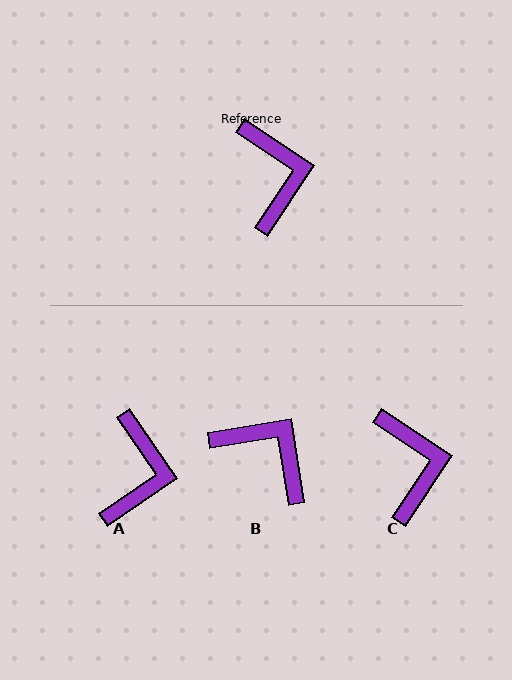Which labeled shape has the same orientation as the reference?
C.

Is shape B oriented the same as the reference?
No, it is off by about 43 degrees.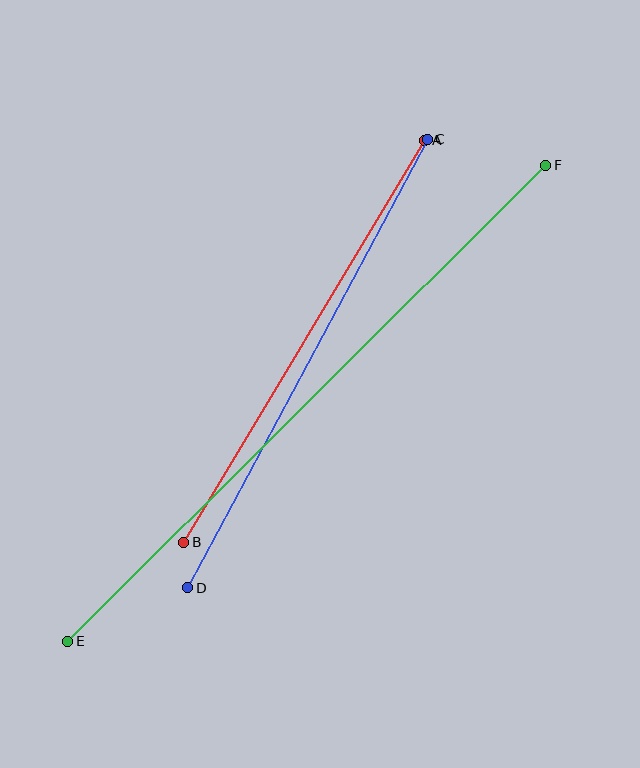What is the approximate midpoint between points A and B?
The midpoint is at approximately (304, 341) pixels.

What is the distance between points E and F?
The distance is approximately 674 pixels.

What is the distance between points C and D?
The distance is approximately 509 pixels.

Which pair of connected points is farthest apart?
Points E and F are farthest apart.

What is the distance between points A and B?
The distance is approximately 468 pixels.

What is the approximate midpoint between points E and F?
The midpoint is at approximately (307, 403) pixels.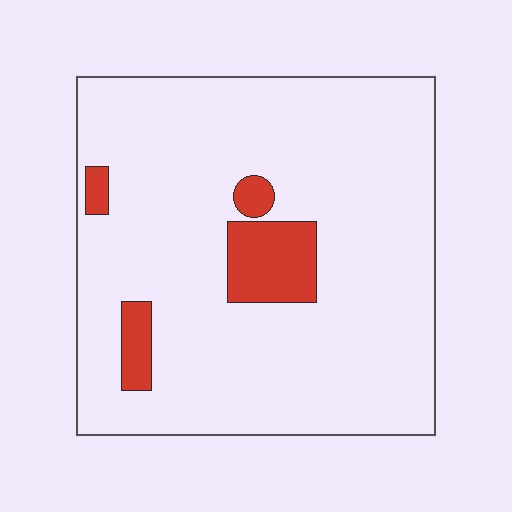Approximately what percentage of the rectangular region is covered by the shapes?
Approximately 10%.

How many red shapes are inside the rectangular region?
4.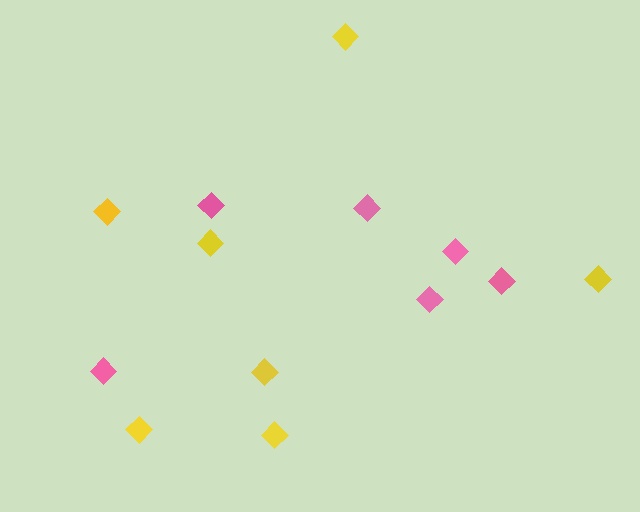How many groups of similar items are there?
There are 2 groups: one group of pink diamonds (6) and one group of yellow diamonds (7).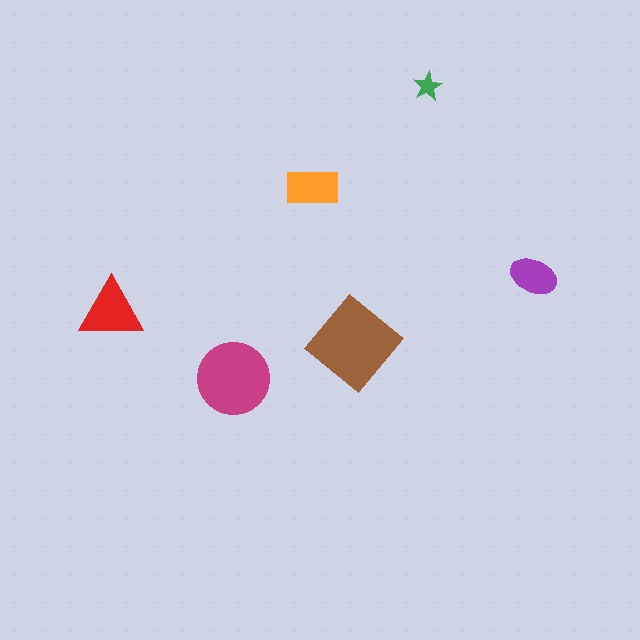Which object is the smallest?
The green star.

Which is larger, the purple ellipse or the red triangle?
The red triangle.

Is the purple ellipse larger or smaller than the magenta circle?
Smaller.